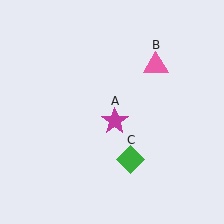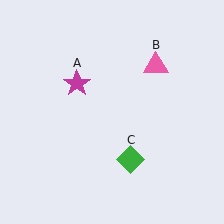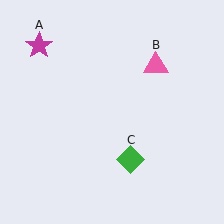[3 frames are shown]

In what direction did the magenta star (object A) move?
The magenta star (object A) moved up and to the left.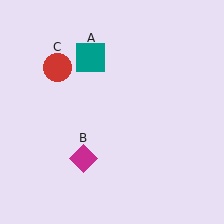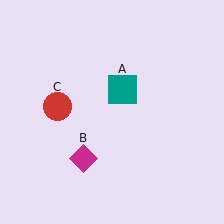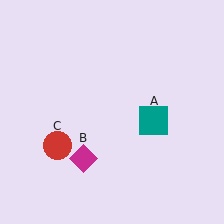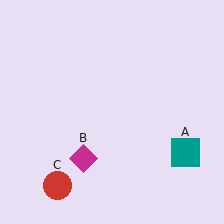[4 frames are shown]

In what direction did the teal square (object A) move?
The teal square (object A) moved down and to the right.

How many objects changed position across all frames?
2 objects changed position: teal square (object A), red circle (object C).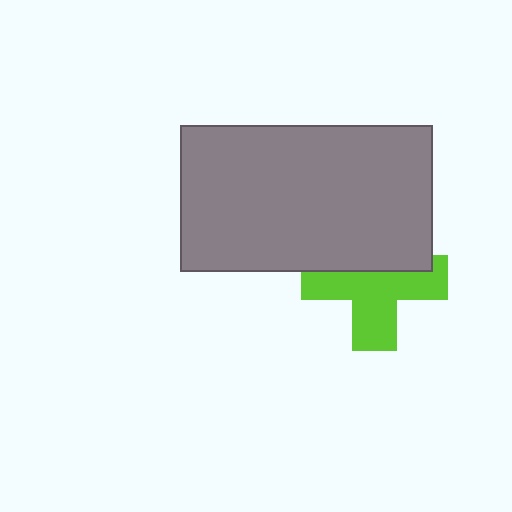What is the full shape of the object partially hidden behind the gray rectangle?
The partially hidden object is a lime cross.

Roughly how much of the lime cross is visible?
About half of it is visible (roughly 60%).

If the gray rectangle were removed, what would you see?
You would see the complete lime cross.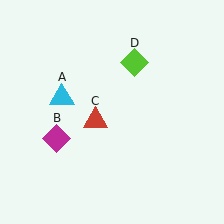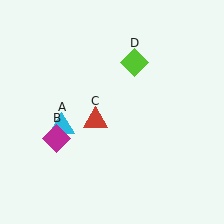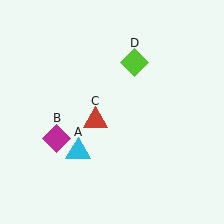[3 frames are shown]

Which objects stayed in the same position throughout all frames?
Magenta diamond (object B) and red triangle (object C) and lime diamond (object D) remained stationary.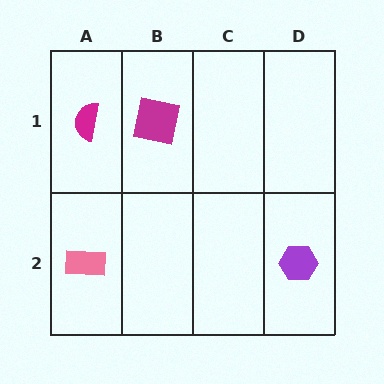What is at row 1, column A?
A magenta semicircle.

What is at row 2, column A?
A pink rectangle.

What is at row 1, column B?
A magenta square.